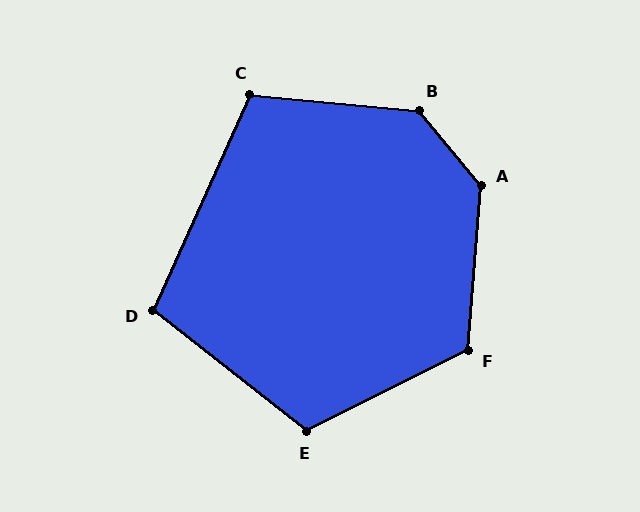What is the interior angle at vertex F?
Approximately 121 degrees (obtuse).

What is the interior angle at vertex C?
Approximately 109 degrees (obtuse).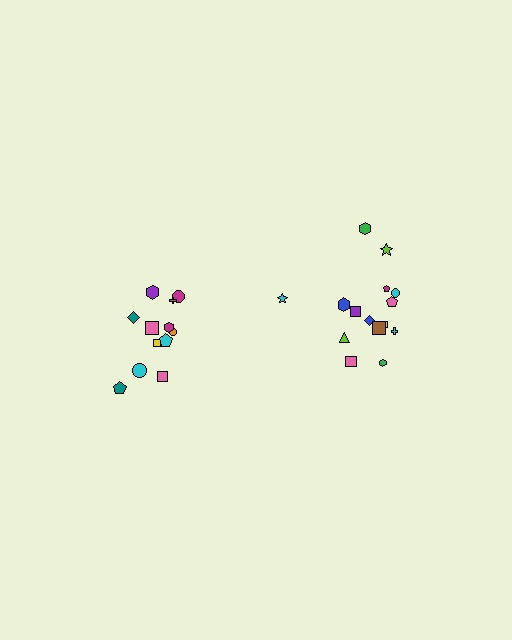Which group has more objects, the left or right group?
The right group.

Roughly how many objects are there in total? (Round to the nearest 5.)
Roughly 25 objects in total.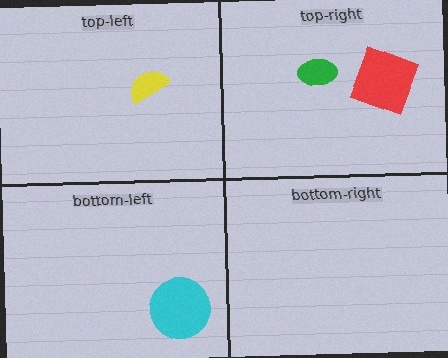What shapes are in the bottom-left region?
The cyan circle.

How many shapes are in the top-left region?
1.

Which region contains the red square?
The top-right region.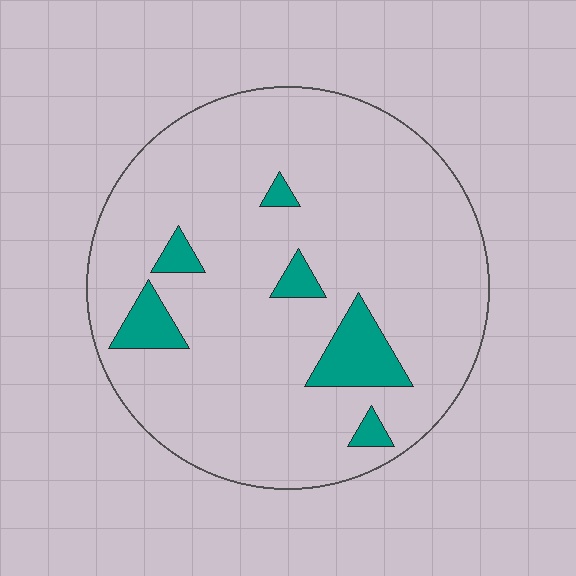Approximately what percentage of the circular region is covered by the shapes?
Approximately 10%.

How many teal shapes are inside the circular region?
6.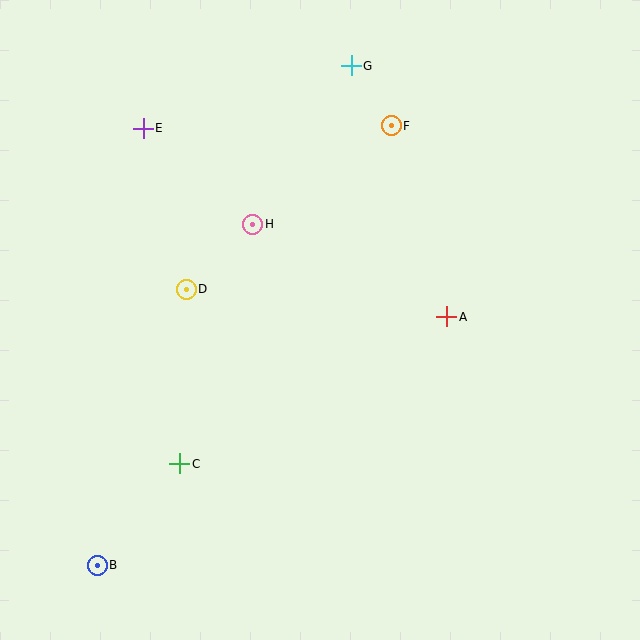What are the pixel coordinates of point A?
Point A is at (447, 317).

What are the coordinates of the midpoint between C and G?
The midpoint between C and G is at (266, 265).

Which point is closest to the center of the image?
Point H at (253, 224) is closest to the center.